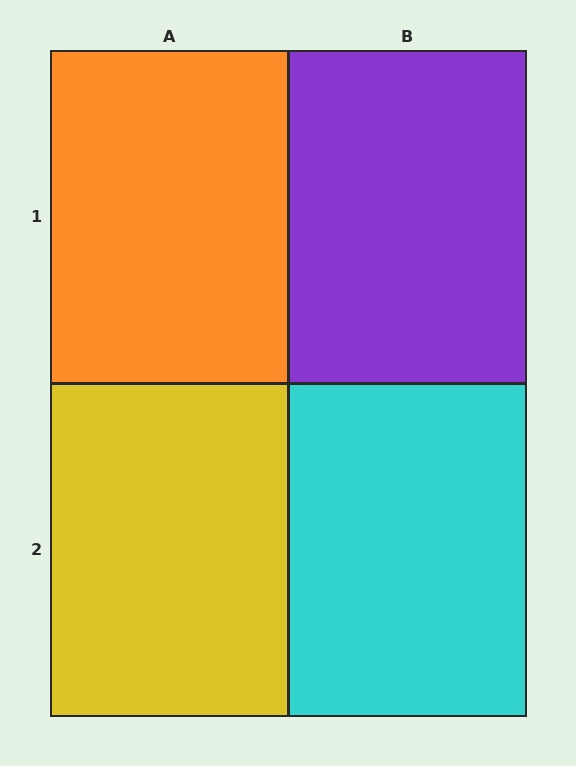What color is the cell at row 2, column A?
Yellow.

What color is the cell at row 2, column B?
Cyan.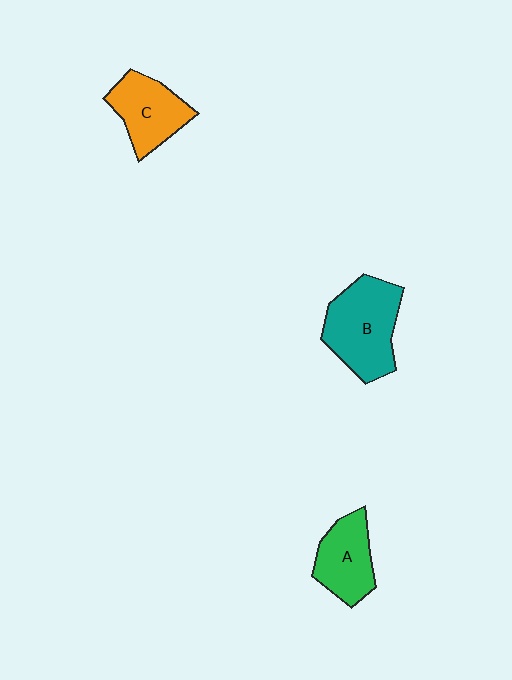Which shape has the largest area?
Shape B (teal).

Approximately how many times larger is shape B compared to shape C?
Approximately 1.4 times.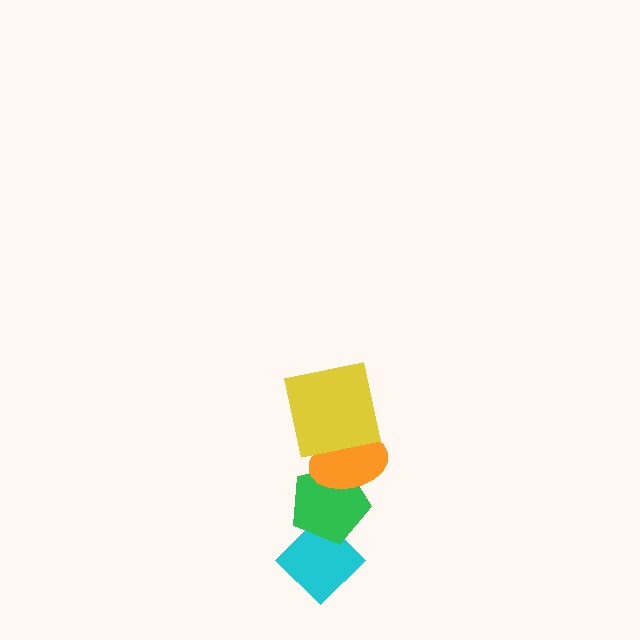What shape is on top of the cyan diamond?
The green pentagon is on top of the cyan diamond.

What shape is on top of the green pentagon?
The orange ellipse is on top of the green pentagon.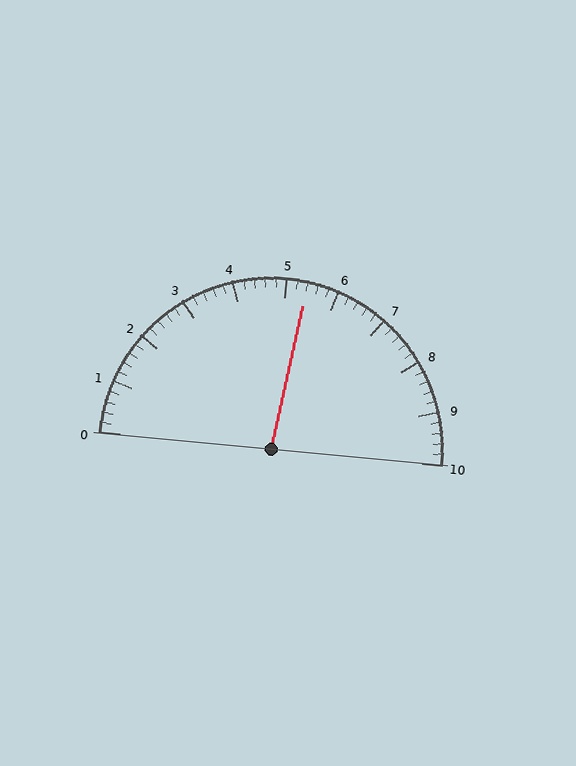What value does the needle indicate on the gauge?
The needle indicates approximately 5.4.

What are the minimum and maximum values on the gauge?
The gauge ranges from 0 to 10.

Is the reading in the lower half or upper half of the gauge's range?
The reading is in the upper half of the range (0 to 10).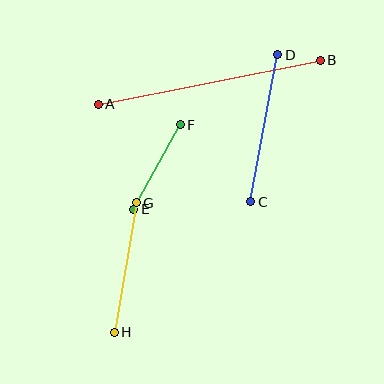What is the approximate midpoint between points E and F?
The midpoint is at approximately (157, 167) pixels.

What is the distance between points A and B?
The distance is approximately 226 pixels.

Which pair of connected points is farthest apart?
Points A and B are farthest apart.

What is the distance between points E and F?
The distance is approximately 96 pixels.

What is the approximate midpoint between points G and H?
The midpoint is at approximately (125, 268) pixels.